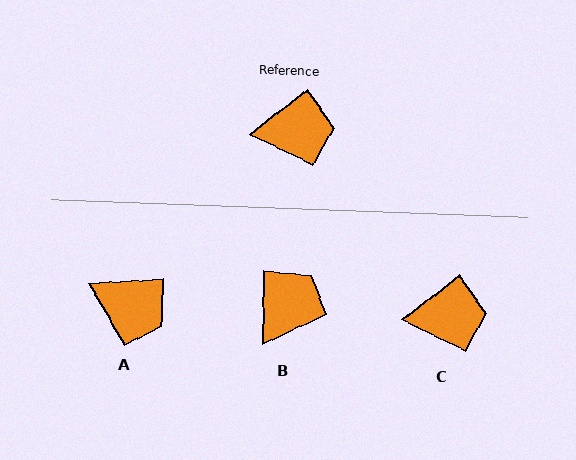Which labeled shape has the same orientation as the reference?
C.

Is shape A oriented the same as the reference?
No, it is off by about 35 degrees.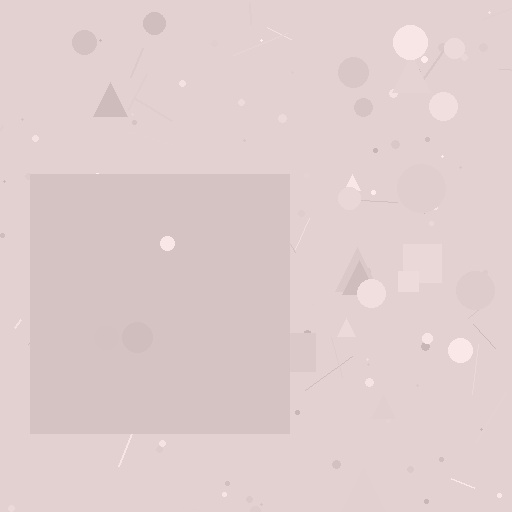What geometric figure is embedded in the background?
A square is embedded in the background.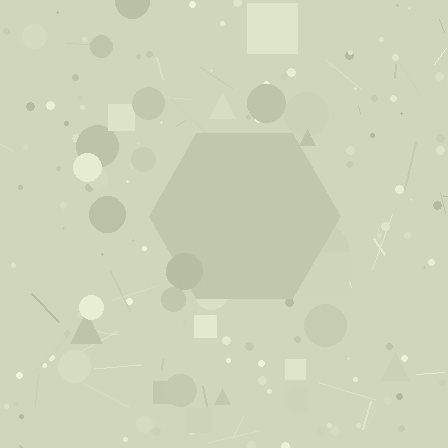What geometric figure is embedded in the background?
A hexagon is embedded in the background.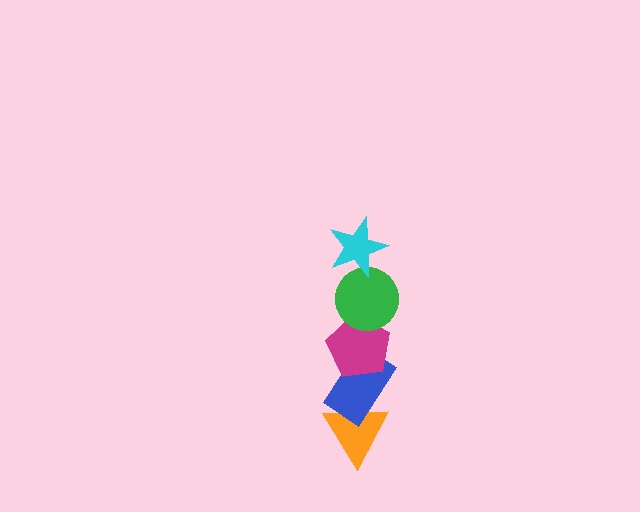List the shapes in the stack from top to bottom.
From top to bottom: the cyan star, the green circle, the magenta pentagon, the blue rectangle, the orange triangle.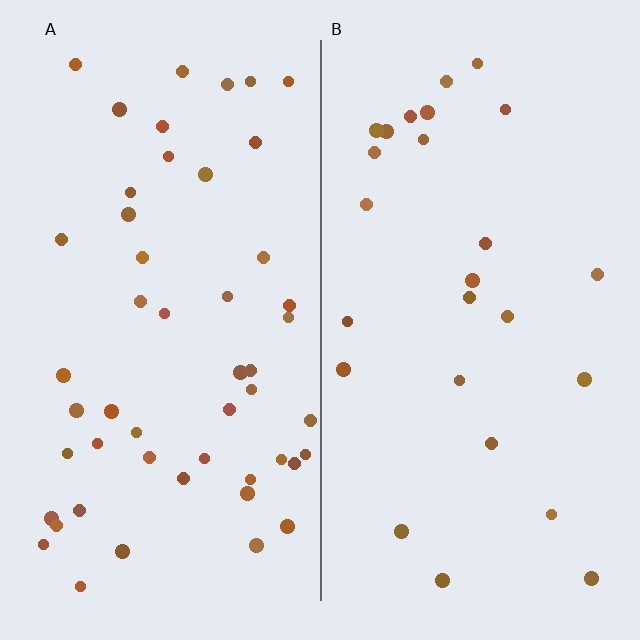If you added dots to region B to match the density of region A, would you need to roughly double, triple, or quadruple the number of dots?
Approximately double.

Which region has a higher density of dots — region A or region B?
A (the left).